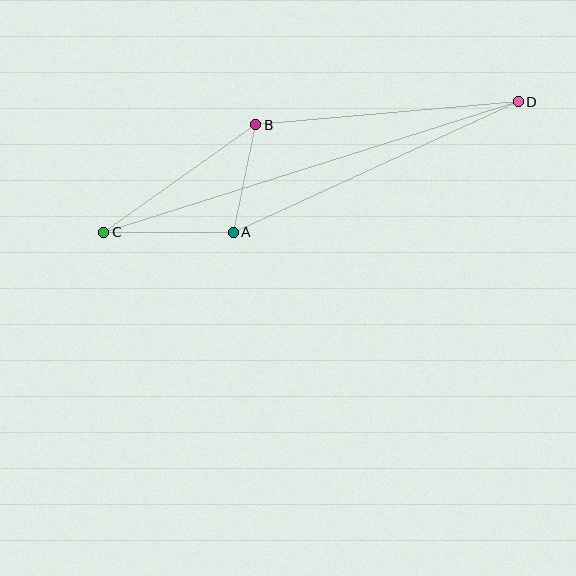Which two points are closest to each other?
Points A and B are closest to each other.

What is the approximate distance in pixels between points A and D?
The distance between A and D is approximately 313 pixels.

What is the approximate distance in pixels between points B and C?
The distance between B and C is approximately 187 pixels.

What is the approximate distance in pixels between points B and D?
The distance between B and D is approximately 263 pixels.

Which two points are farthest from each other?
Points C and D are farthest from each other.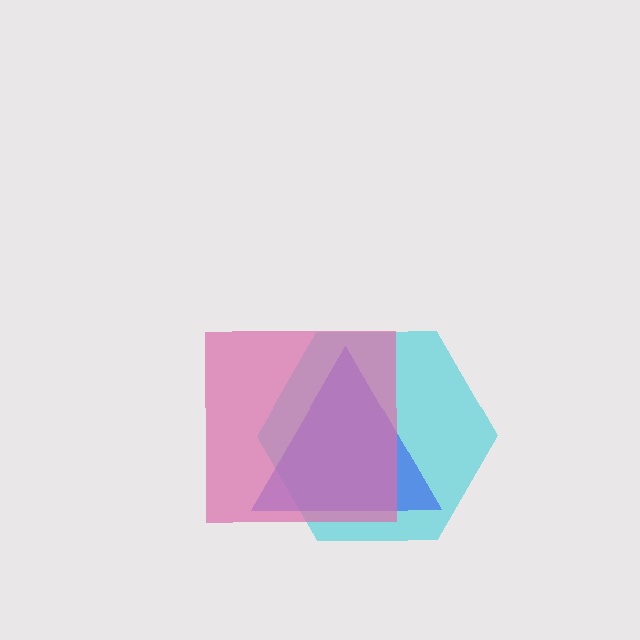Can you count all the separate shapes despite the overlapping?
Yes, there are 3 separate shapes.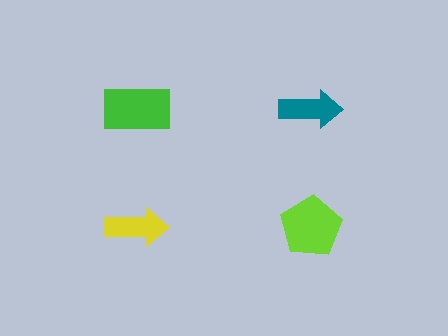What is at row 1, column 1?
A green rectangle.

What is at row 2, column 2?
A lime pentagon.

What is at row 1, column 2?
A teal arrow.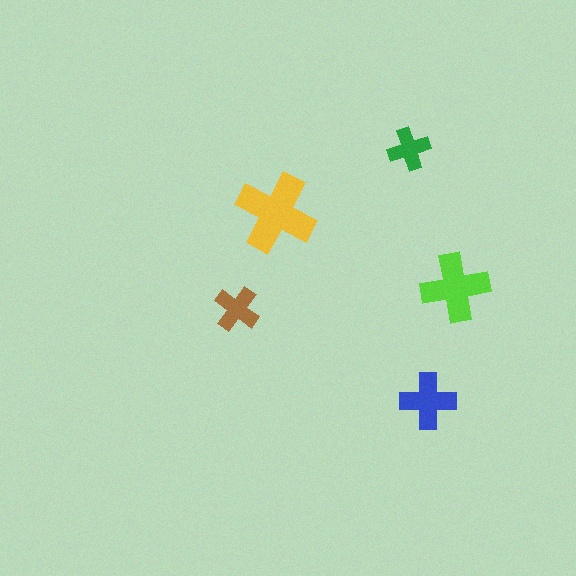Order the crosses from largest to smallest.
the yellow one, the lime one, the blue one, the brown one, the green one.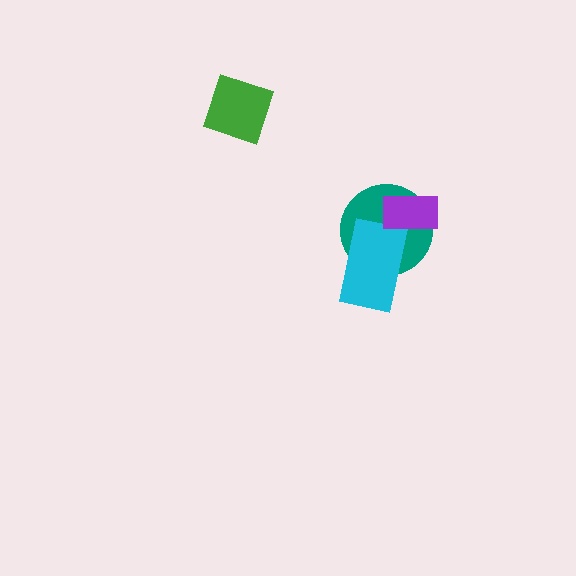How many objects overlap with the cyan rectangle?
1 object overlaps with the cyan rectangle.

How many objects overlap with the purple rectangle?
1 object overlaps with the purple rectangle.